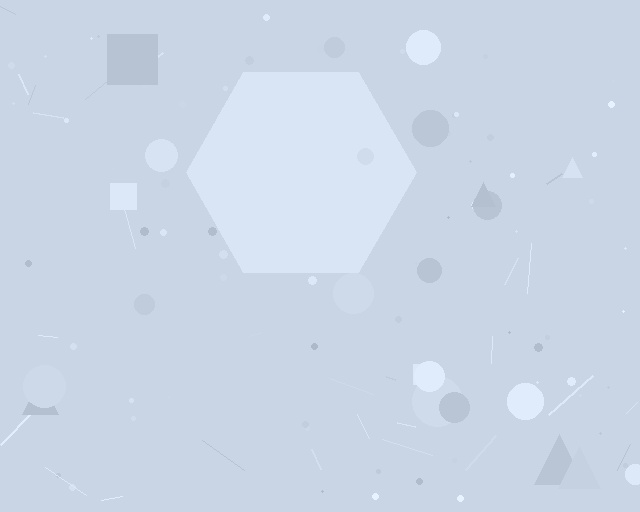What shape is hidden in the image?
A hexagon is hidden in the image.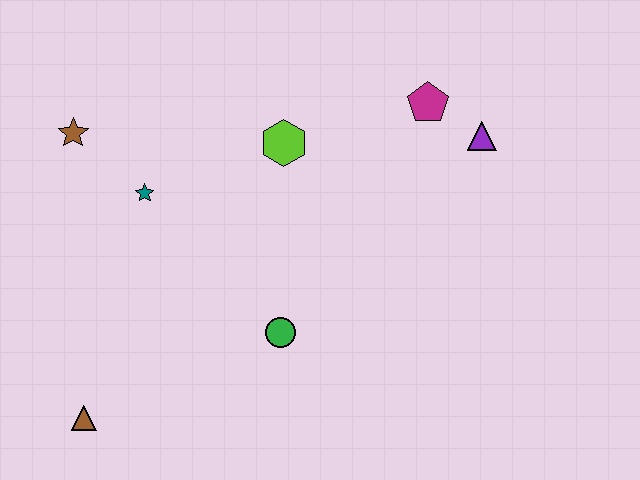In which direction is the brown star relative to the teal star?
The brown star is to the left of the teal star.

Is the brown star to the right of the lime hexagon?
No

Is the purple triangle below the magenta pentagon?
Yes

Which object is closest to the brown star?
The teal star is closest to the brown star.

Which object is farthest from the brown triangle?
The purple triangle is farthest from the brown triangle.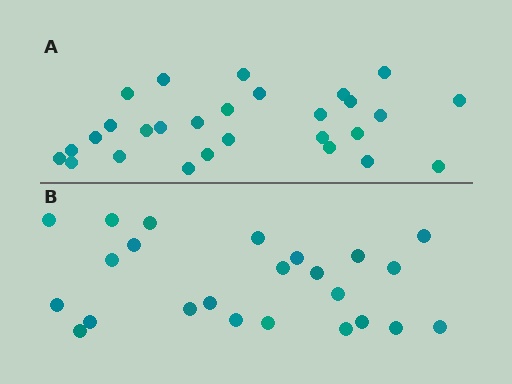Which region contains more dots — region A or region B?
Region A (the top region) has more dots.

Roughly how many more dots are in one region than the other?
Region A has about 4 more dots than region B.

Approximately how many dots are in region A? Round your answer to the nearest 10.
About 30 dots. (The exact count is 28, which rounds to 30.)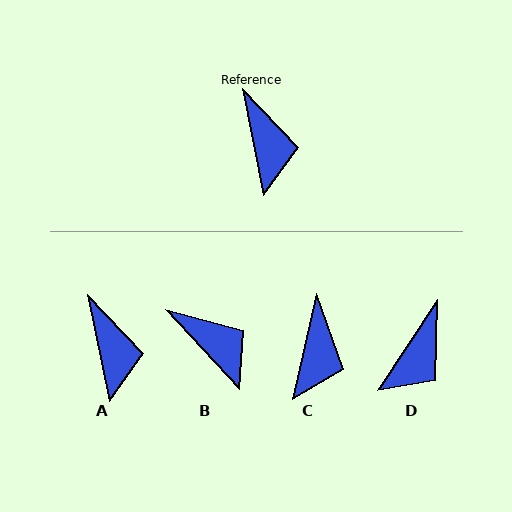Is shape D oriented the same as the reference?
No, it is off by about 45 degrees.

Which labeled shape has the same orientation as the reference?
A.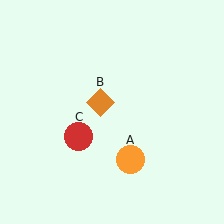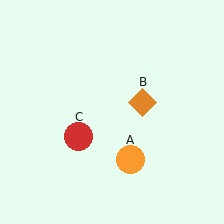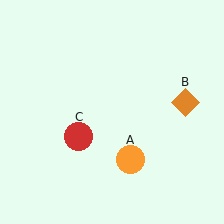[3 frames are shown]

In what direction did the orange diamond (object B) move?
The orange diamond (object B) moved right.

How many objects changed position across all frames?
1 object changed position: orange diamond (object B).